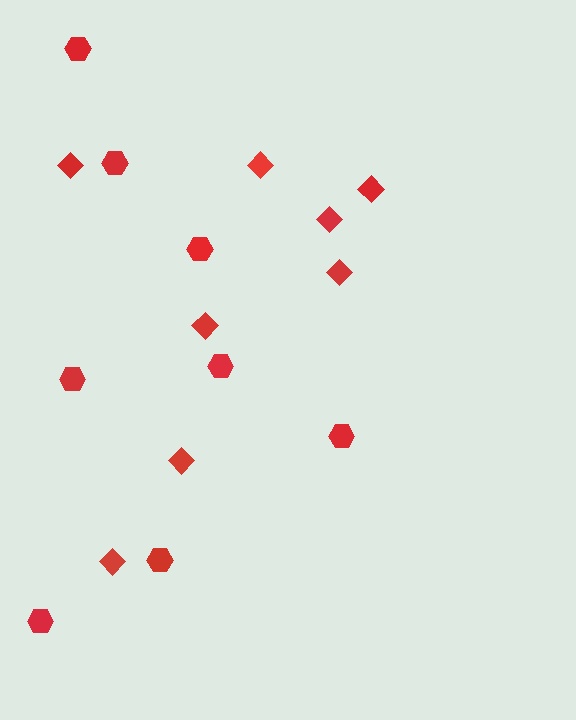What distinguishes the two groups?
There are 2 groups: one group of hexagons (8) and one group of diamonds (8).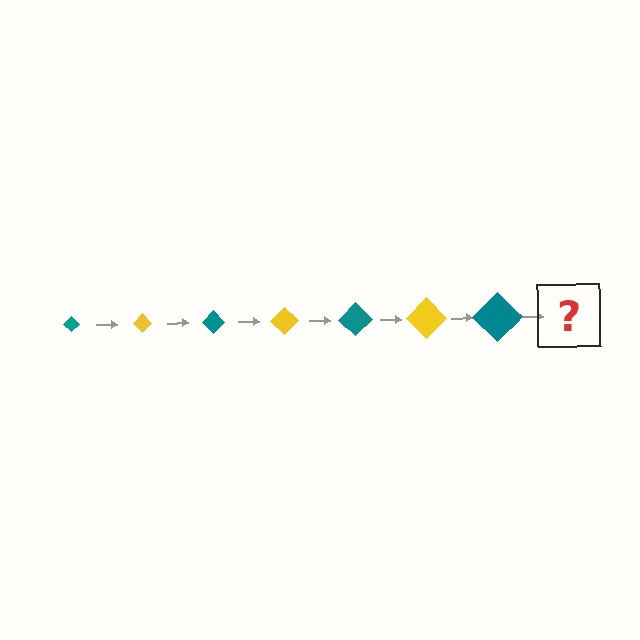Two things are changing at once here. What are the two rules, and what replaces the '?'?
The two rules are that the diamond grows larger each step and the color cycles through teal and yellow. The '?' should be a yellow diamond, larger than the previous one.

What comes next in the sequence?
The next element should be a yellow diamond, larger than the previous one.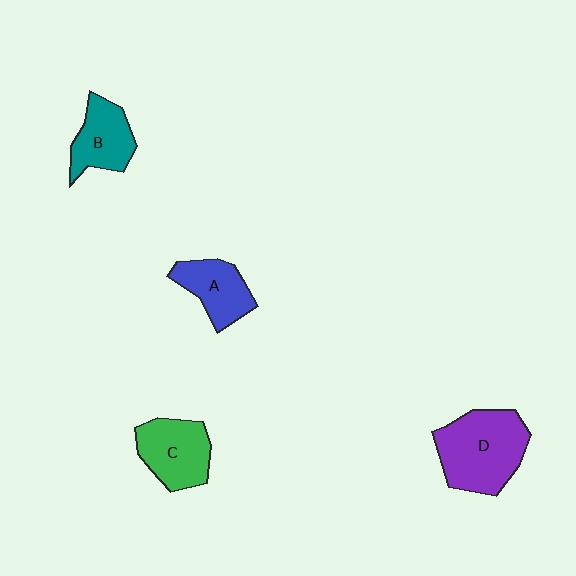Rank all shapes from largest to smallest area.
From largest to smallest: D (purple), C (green), B (teal), A (blue).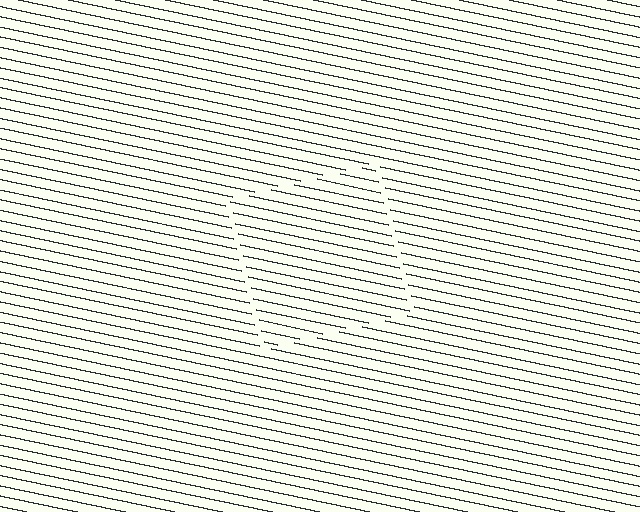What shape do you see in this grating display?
An illusory square. The interior of the shape contains the same grating, shifted by half a period — the contour is defined by the phase discontinuity where line-ends from the inner and outer gratings abut.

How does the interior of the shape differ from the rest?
The interior of the shape contains the same grating, shifted by half a period — the contour is defined by the phase discontinuity where line-ends from the inner and outer gratings abut.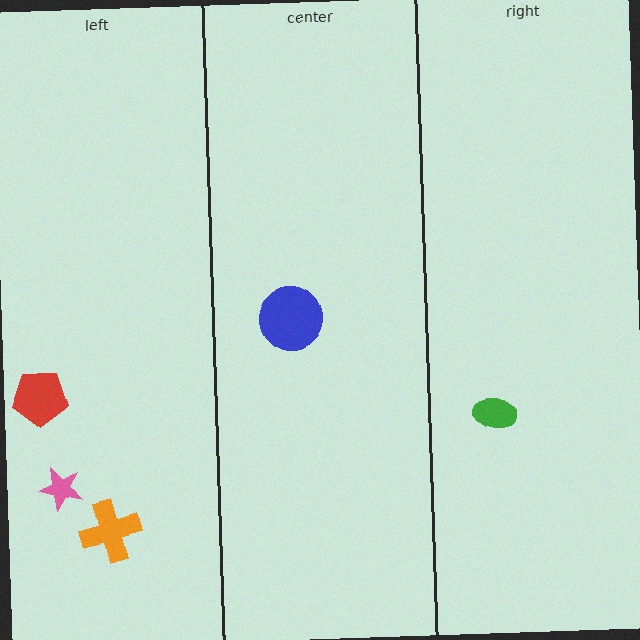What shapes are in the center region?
The blue circle.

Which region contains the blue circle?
The center region.